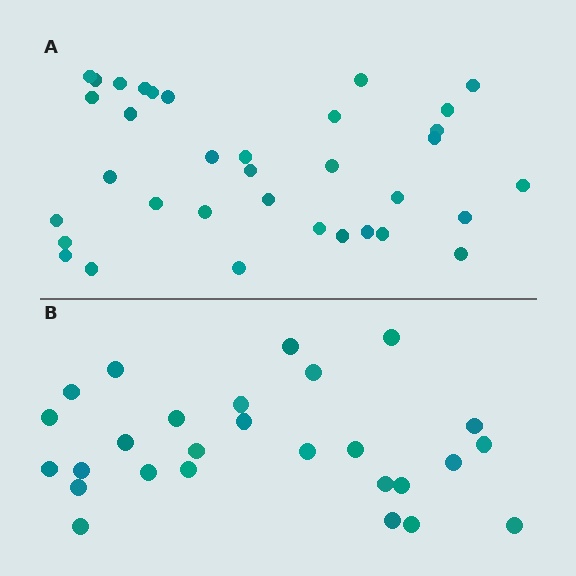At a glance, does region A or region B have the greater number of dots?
Region A (the top region) has more dots.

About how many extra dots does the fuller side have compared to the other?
Region A has roughly 8 or so more dots than region B.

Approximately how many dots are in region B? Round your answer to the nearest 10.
About 30 dots. (The exact count is 27, which rounds to 30.)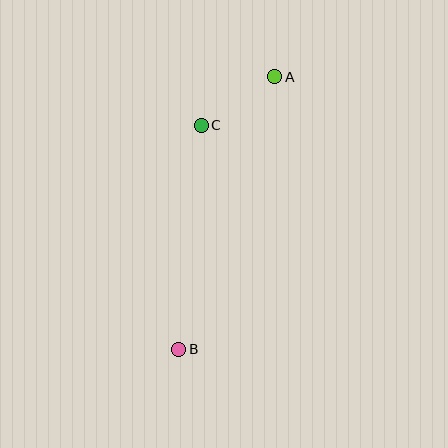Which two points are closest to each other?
Points A and C are closest to each other.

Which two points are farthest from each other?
Points A and B are farthest from each other.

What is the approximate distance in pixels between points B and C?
The distance between B and C is approximately 225 pixels.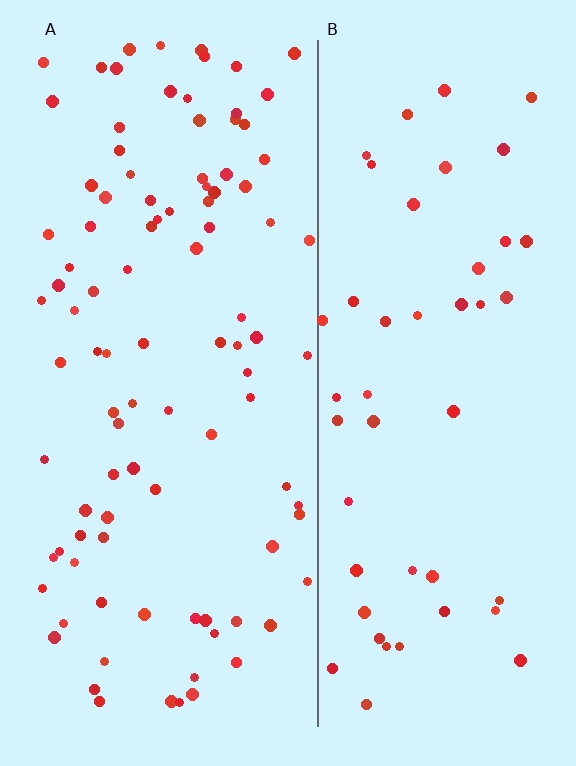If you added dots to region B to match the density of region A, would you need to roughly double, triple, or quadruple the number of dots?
Approximately double.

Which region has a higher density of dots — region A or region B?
A (the left).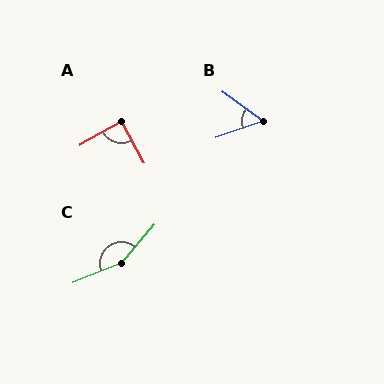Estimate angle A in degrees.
Approximately 88 degrees.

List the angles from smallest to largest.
B (56°), A (88°), C (152°).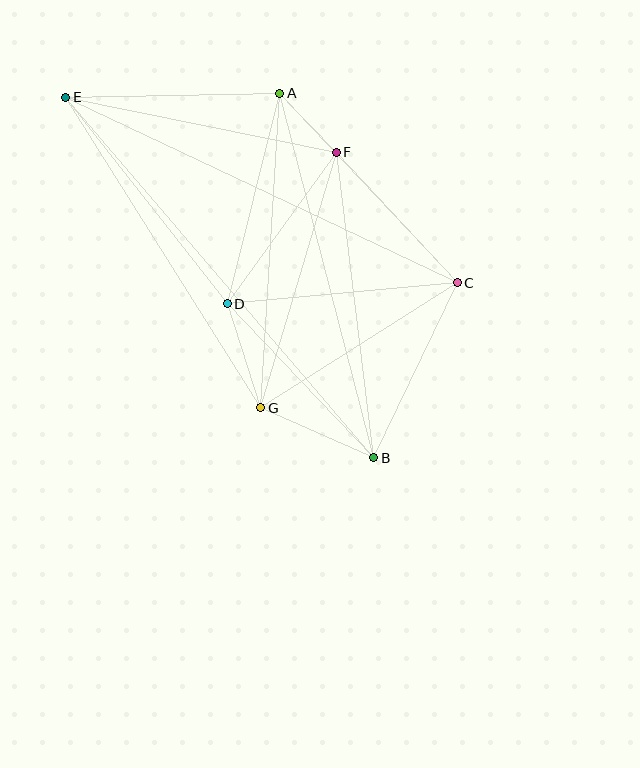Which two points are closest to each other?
Points A and F are closest to each other.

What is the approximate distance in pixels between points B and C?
The distance between B and C is approximately 194 pixels.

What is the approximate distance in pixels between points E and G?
The distance between E and G is approximately 367 pixels.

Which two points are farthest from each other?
Points B and E are farthest from each other.